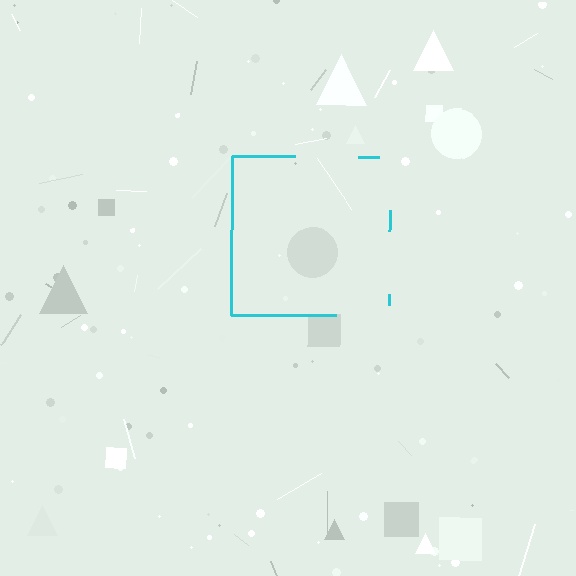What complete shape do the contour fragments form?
The contour fragments form a square.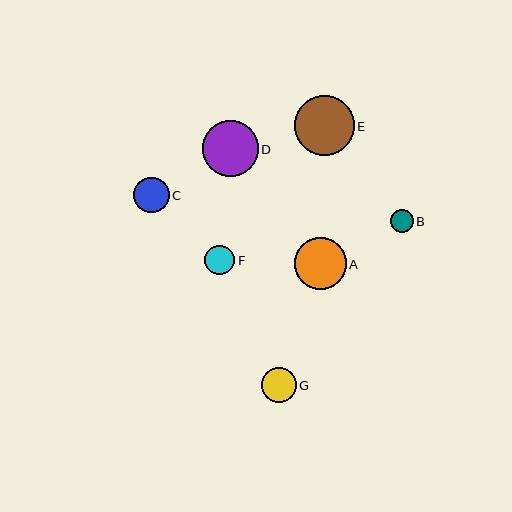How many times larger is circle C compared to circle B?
Circle C is approximately 1.6 times the size of circle B.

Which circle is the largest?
Circle E is the largest with a size of approximately 60 pixels.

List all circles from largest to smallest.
From largest to smallest: E, D, A, C, G, F, B.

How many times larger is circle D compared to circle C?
Circle D is approximately 1.6 times the size of circle C.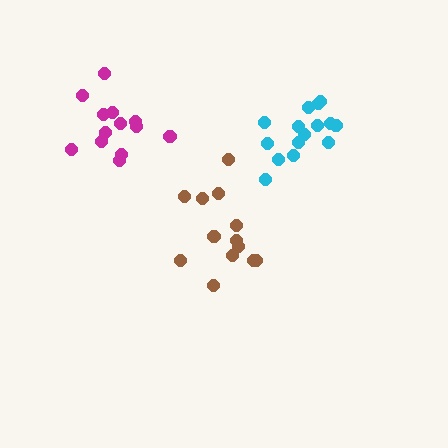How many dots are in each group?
Group 1: 15 dots, Group 2: 13 dots, Group 3: 13 dots (41 total).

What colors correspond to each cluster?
The clusters are colored: cyan, brown, magenta.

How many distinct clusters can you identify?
There are 3 distinct clusters.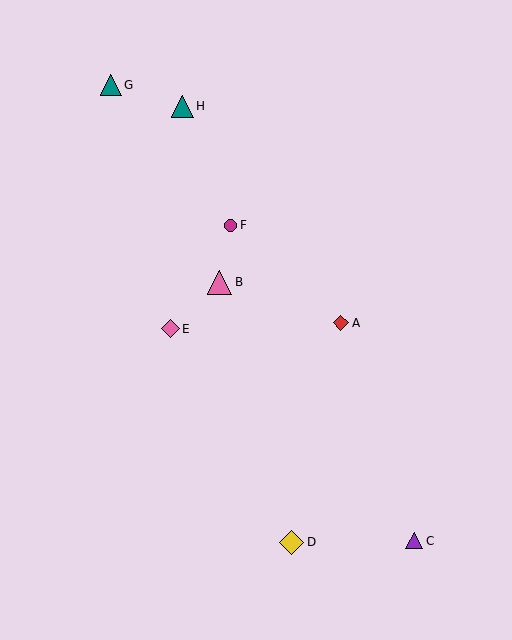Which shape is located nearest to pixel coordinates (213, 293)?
The pink triangle (labeled B) at (220, 282) is nearest to that location.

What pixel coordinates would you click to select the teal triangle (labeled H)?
Click at (183, 106) to select the teal triangle H.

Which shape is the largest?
The yellow diamond (labeled D) is the largest.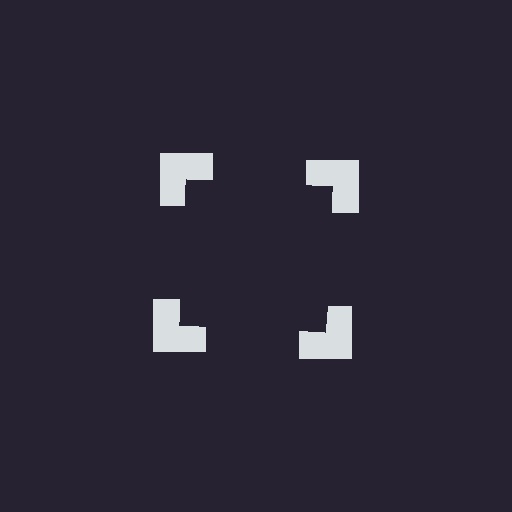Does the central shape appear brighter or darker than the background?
It typically appears slightly darker than the background, even though no actual brightness change is drawn.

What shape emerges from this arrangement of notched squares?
An illusory square — its edges are inferred from the aligned wedge cuts in the notched squares, not physically drawn.